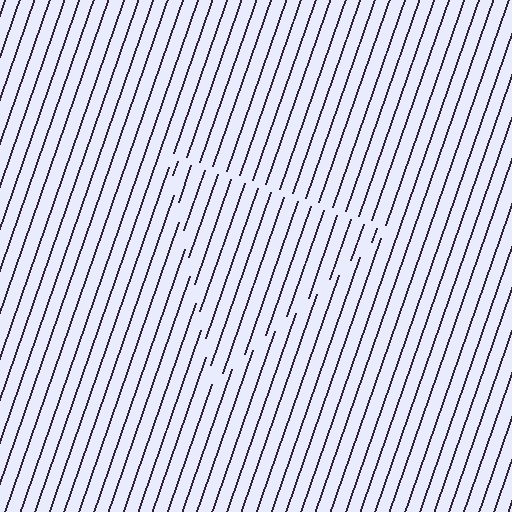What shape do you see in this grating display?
An illusory triangle. The interior of the shape contains the same grating, shifted by half a period — the contour is defined by the phase discontinuity where line-ends from the inner and outer gratings abut.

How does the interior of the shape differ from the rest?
The interior of the shape contains the same grating, shifted by half a period — the contour is defined by the phase discontinuity where line-ends from the inner and outer gratings abut.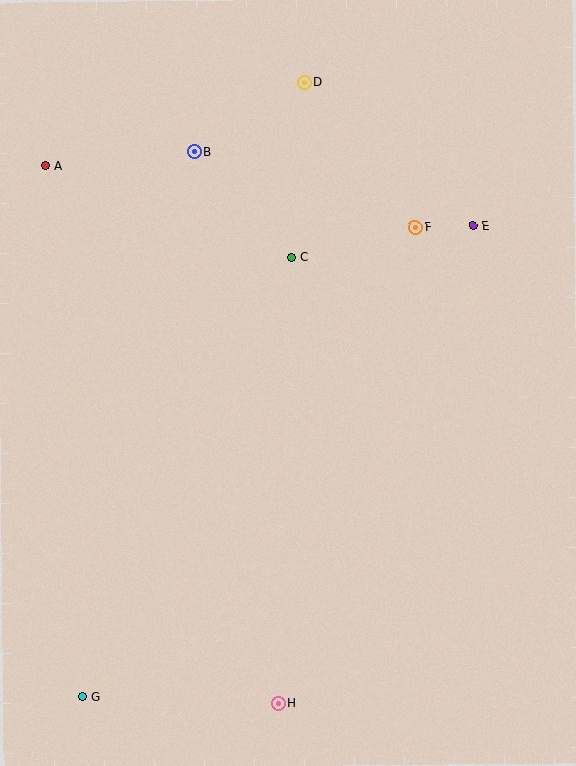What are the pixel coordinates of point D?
Point D is at (304, 82).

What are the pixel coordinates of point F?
Point F is at (415, 227).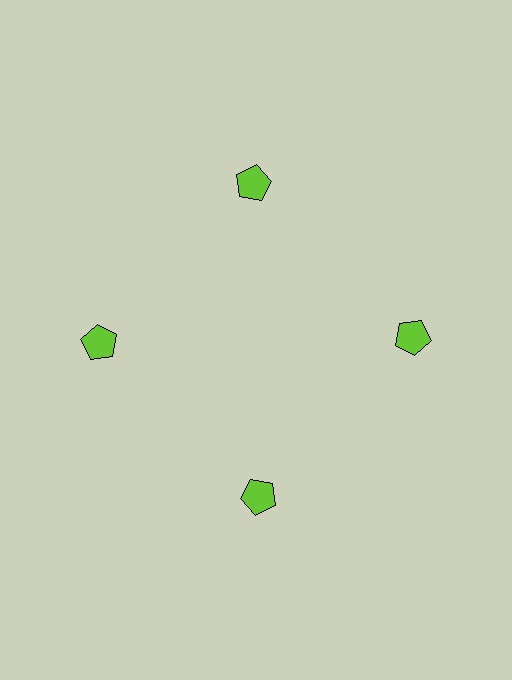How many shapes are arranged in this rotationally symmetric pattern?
There are 4 shapes, arranged in 4 groups of 1.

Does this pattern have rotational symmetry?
Yes, this pattern has 4-fold rotational symmetry. It looks the same after rotating 90 degrees around the center.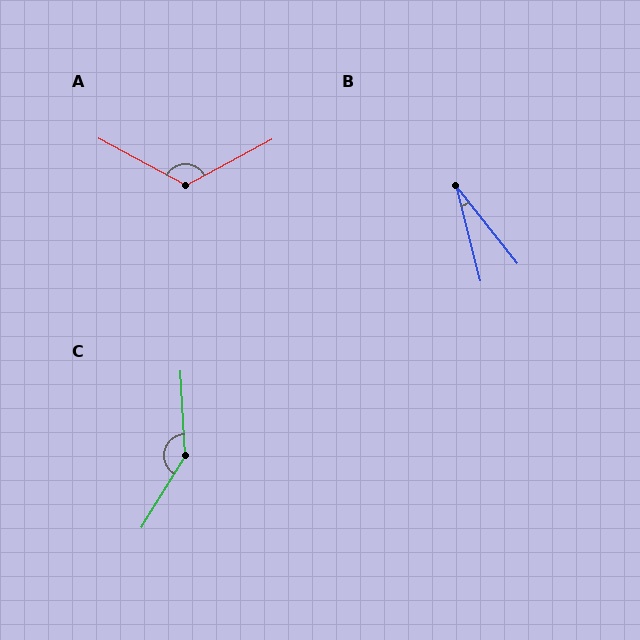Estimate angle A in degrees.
Approximately 124 degrees.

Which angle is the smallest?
B, at approximately 24 degrees.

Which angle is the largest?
C, at approximately 145 degrees.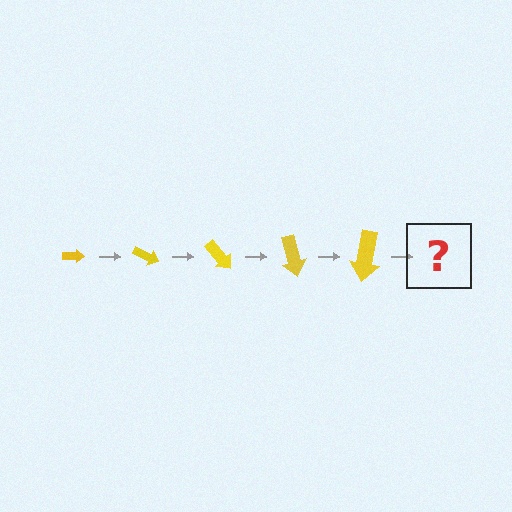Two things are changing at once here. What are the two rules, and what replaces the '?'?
The two rules are that the arrow grows larger each step and it rotates 25 degrees each step. The '?' should be an arrow, larger than the previous one and rotated 125 degrees from the start.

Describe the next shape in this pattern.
It should be an arrow, larger than the previous one and rotated 125 degrees from the start.